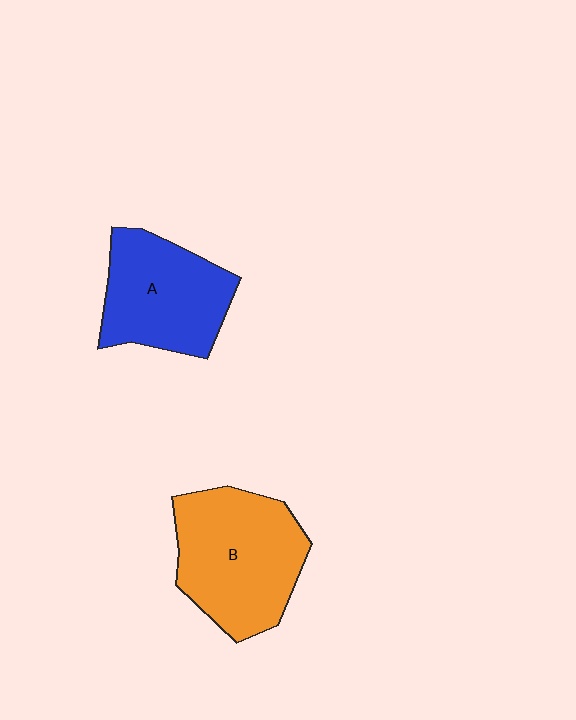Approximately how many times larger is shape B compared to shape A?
Approximately 1.2 times.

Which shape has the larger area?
Shape B (orange).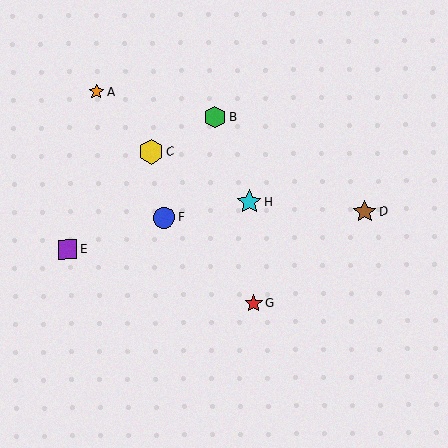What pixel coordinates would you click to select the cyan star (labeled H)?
Click at (249, 202) to select the cyan star H.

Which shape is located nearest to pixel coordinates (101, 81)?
The orange star (labeled A) at (96, 92) is nearest to that location.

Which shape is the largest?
The cyan star (labeled H) is the largest.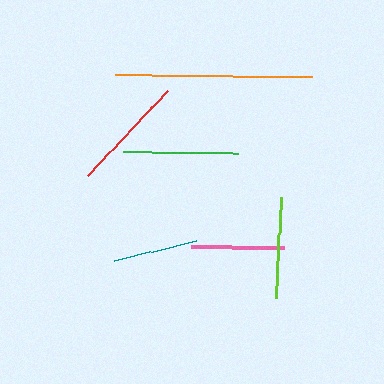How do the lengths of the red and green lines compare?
The red and green lines are approximately the same length.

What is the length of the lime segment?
The lime segment is approximately 101 pixels long.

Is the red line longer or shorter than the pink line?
The red line is longer than the pink line.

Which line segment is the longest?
The orange line is the longest at approximately 197 pixels.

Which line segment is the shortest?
The teal line is the shortest at approximately 85 pixels.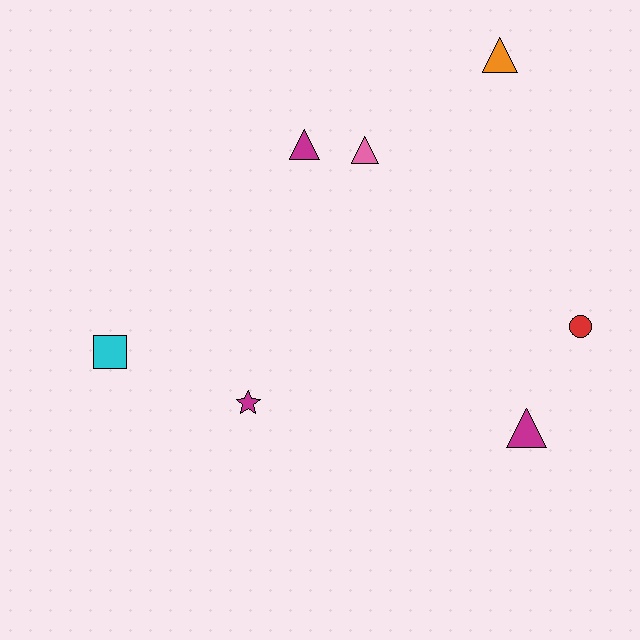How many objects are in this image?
There are 7 objects.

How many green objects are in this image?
There are no green objects.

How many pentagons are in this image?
There are no pentagons.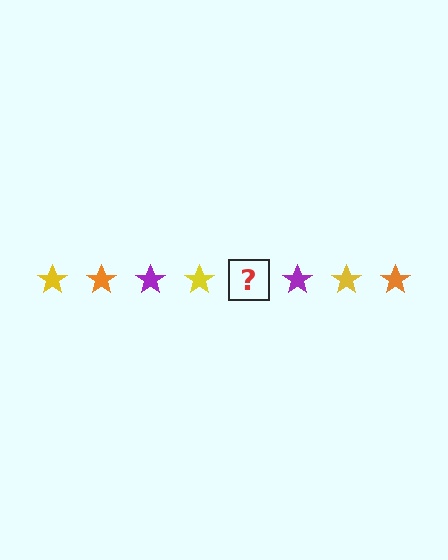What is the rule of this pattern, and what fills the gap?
The rule is that the pattern cycles through yellow, orange, purple stars. The gap should be filled with an orange star.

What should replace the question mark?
The question mark should be replaced with an orange star.